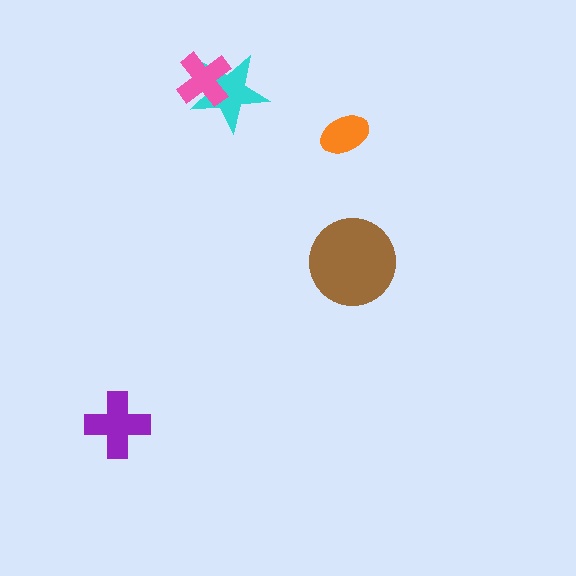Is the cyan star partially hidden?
Yes, it is partially covered by another shape.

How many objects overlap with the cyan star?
1 object overlaps with the cyan star.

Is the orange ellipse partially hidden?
No, no other shape covers it.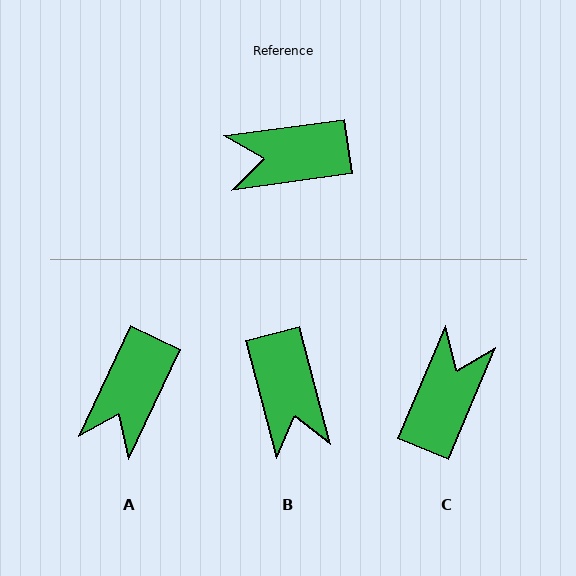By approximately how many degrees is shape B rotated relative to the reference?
Approximately 97 degrees counter-clockwise.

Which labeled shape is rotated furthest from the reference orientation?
C, about 121 degrees away.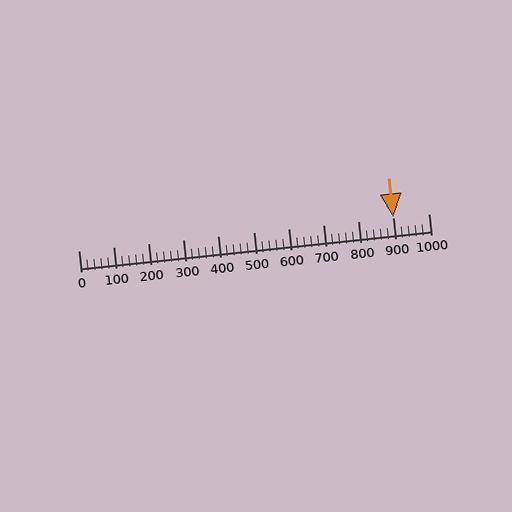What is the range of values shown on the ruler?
The ruler shows values from 0 to 1000.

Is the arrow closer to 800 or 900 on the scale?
The arrow is closer to 900.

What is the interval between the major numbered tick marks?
The major tick marks are spaced 100 units apart.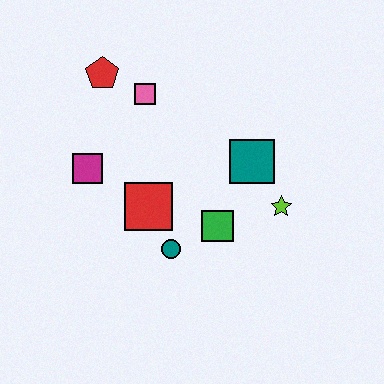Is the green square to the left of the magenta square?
No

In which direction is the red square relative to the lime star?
The red square is to the left of the lime star.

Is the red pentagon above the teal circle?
Yes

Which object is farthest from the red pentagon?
The lime star is farthest from the red pentagon.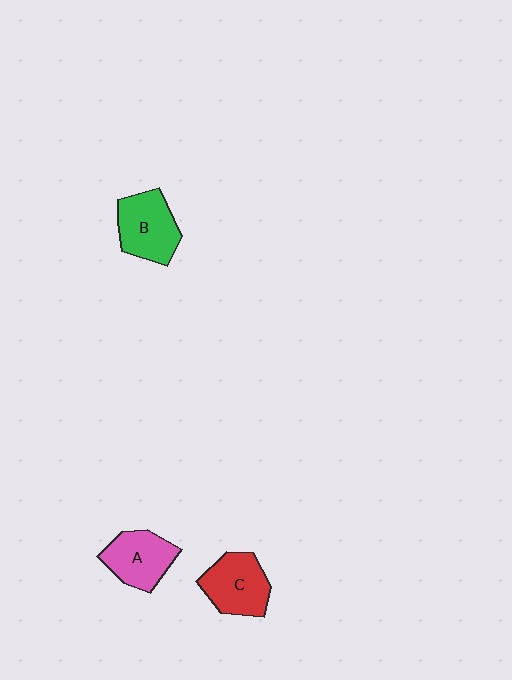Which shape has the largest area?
Shape B (green).